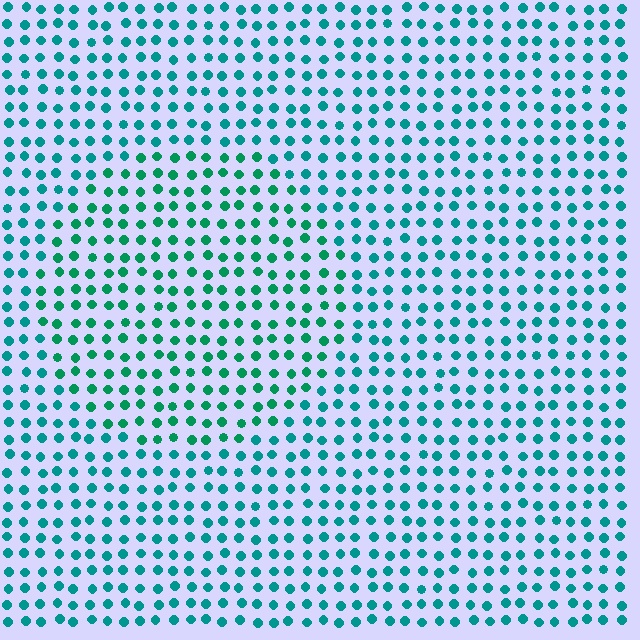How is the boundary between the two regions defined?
The boundary is defined purely by a slight shift in hue (about 23 degrees). Spacing, size, and orientation are identical on both sides.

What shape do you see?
I see a circle.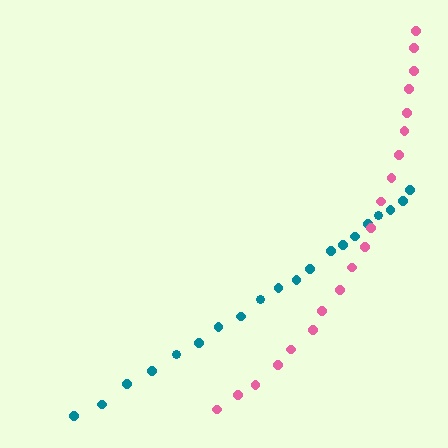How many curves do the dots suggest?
There are 2 distinct paths.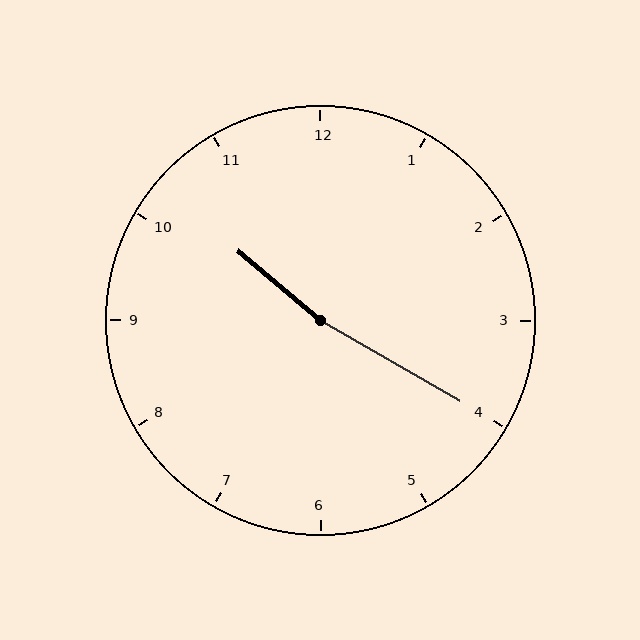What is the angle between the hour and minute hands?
Approximately 170 degrees.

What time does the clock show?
10:20.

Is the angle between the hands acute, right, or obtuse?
It is obtuse.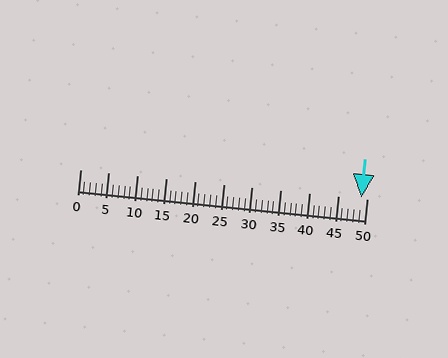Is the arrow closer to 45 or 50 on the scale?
The arrow is closer to 50.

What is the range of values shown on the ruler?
The ruler shows values from 0 to 50.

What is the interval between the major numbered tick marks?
The major tick marks are spaced 5 units apart.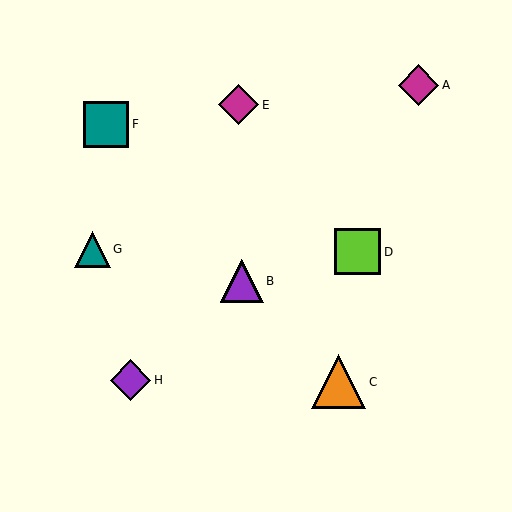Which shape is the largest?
The orange triangle (labeled C) is the largest.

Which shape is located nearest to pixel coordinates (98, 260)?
The teal triangle (labeled G) at (92, 249) is nearest to that location.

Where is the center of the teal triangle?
The center of the teal triangle is at (92, 249).